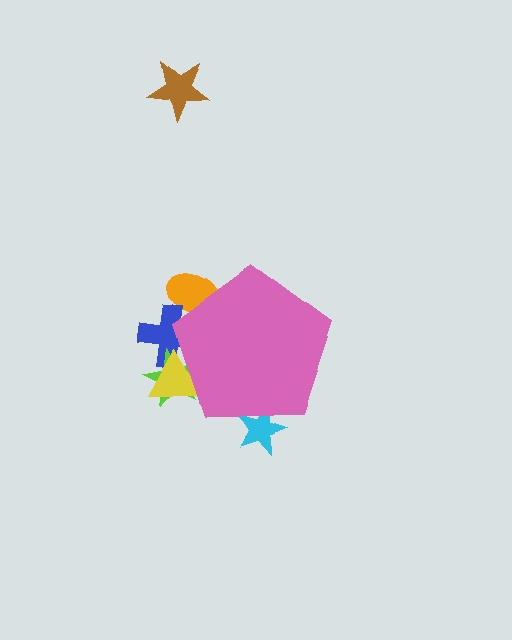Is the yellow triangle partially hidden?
Yes, the yellow triangle is partially hidden behind the pink pentagon.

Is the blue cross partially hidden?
Yes, the blue cross is partially hidden behind the pink pentagon.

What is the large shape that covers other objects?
A pink pentagon.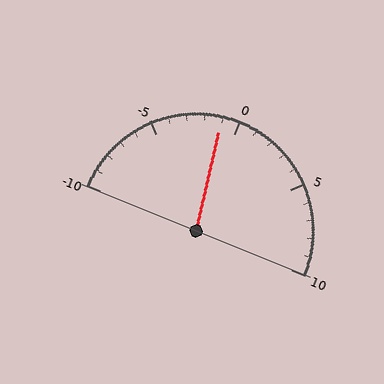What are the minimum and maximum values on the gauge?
The gauge ranges from -10 to 10.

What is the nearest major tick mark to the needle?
The nearest major tick mark is 0.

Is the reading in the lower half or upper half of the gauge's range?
The reading is in the lower half of the range (-10 to 10).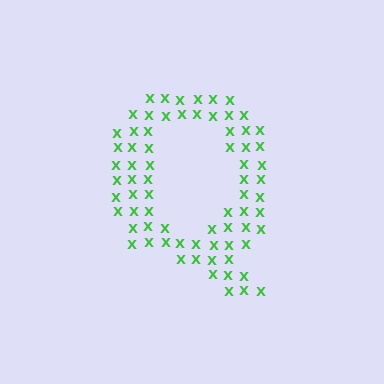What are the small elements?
The small elements are letter X's.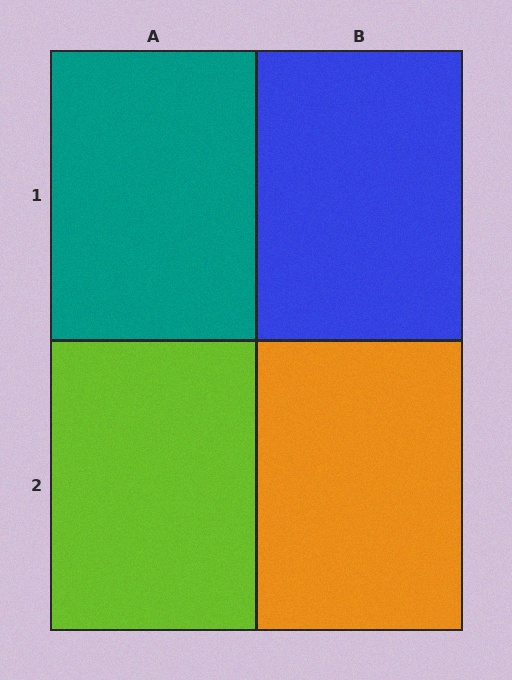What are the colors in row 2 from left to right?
Lime, orange.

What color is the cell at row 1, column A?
Teal.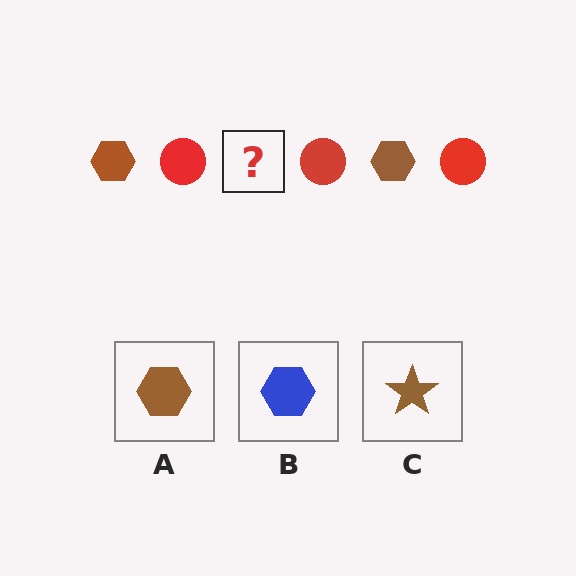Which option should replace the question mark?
Option A.